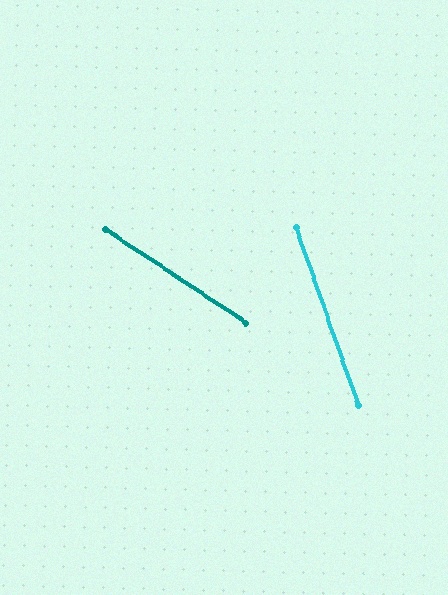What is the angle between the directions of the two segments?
Approximately 37 degrees.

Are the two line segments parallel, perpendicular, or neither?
Neither parallel nor perpendicular — they differ by about 37°.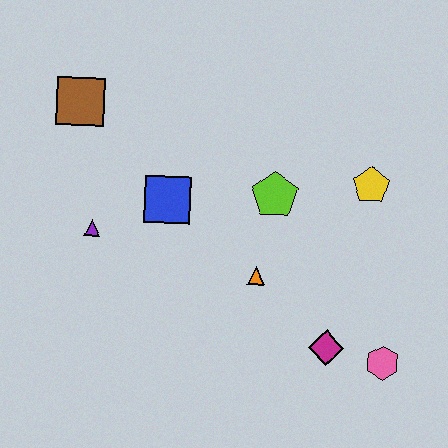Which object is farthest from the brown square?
The pink hexagon is farthest from the brown square.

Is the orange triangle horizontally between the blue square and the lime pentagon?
Yes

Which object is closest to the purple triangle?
The blue square is closest to the purple triangle.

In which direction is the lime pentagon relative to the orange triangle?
The lime pentagon is above the orange triangle.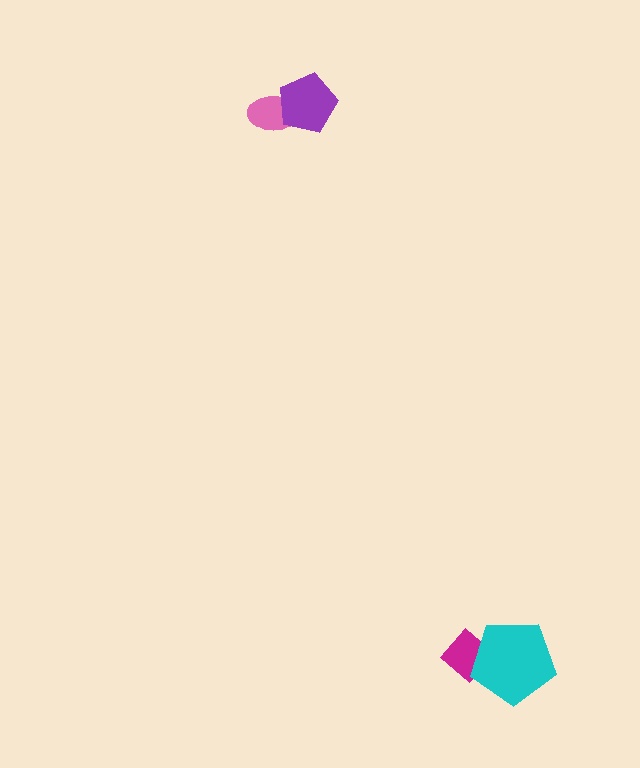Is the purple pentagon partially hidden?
No, no other shape covers it.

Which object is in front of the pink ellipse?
The purple pentagon is in front of the pink ellipse.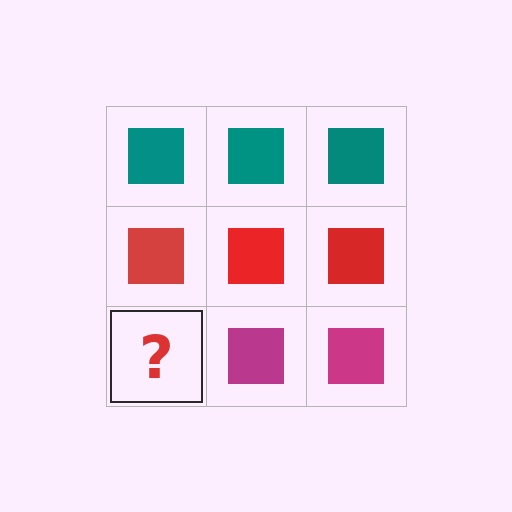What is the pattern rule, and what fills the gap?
The rule is that each row has a consistent color. The gap should be filled with a magenta square.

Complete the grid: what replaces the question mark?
The question mark should be replaced with a magenta square.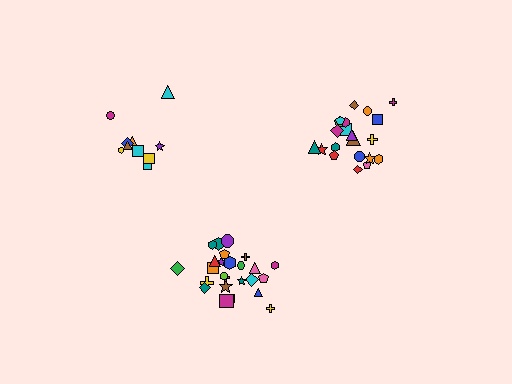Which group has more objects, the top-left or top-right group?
The top-right group.